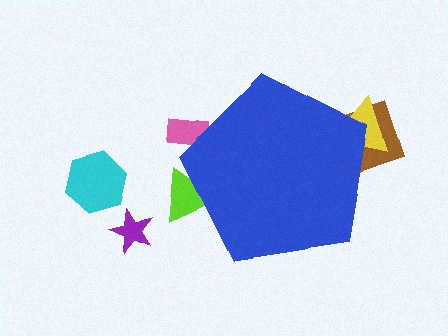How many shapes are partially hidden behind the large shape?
4 shapes are partially hidden.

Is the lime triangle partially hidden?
Yes, the lime triangle is partially hidden behind the blue pentagon.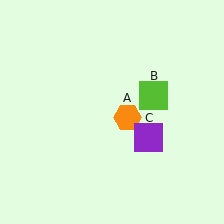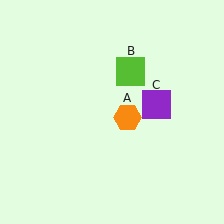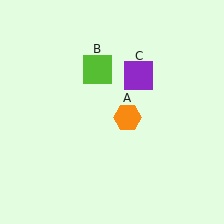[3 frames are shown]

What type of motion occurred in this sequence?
The lime square (object B), purple square (object C) rotated counterclockwise around the center of the scene.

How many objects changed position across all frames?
2 objects changed position: lime square (object B), purple square (object C).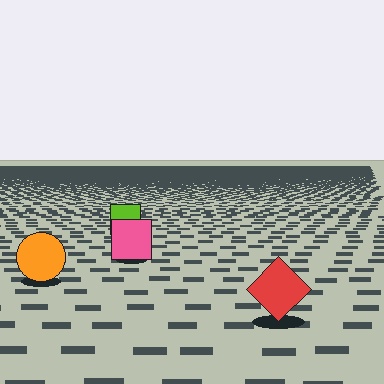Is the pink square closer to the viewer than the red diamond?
No. The red diamond is closer — you can tell from the texture gradient: the ground texture is coarser near it.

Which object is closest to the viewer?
The red diamond is closest. The texture marks near it are larger and more spread out.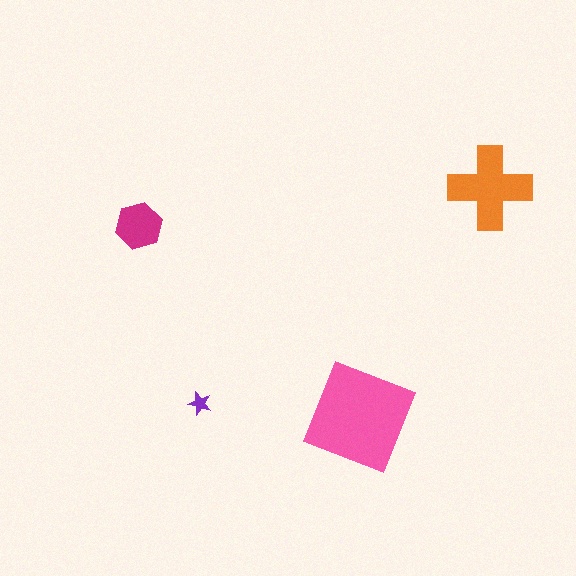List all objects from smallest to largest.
The purple star, the magenta hexagon, the orange cross, the pink square.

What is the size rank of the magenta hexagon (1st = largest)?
3rd.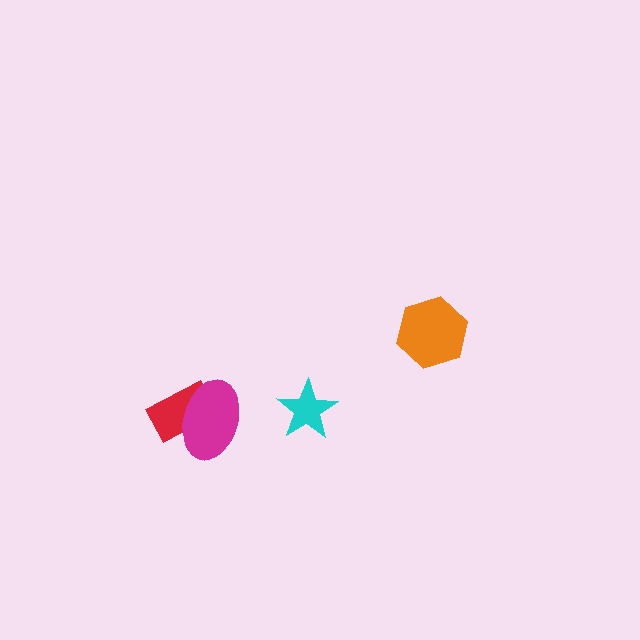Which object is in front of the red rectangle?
The magenta ellipse is in front of the red rectangle.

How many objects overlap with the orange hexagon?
0 objects overlap with the orange hexagon.